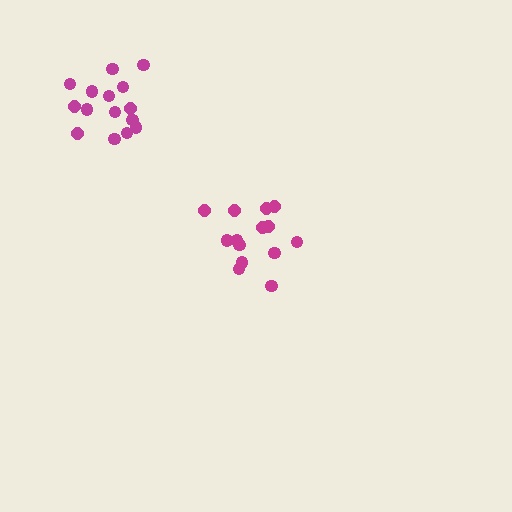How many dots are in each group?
Group 1: 15 dots, Group 2: 14 dots (29 total).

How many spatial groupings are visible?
There are 2 spatial groupings.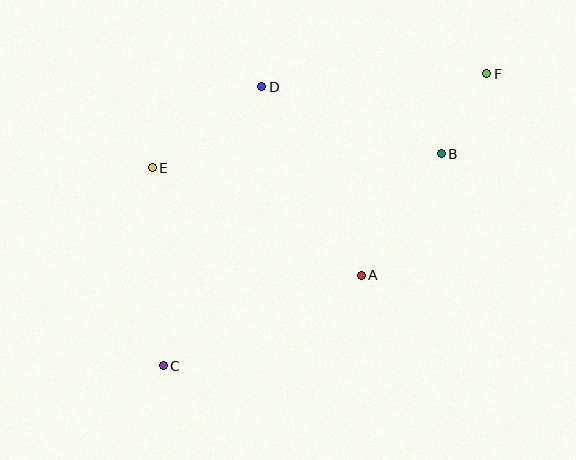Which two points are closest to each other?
Points B and F are closest to each other.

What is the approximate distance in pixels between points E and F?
The distance between E and F is approximately 348 pixels.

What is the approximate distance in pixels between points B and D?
The distance between B and D is approximately 191 pixels.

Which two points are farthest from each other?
Points C and F are farthest from each other.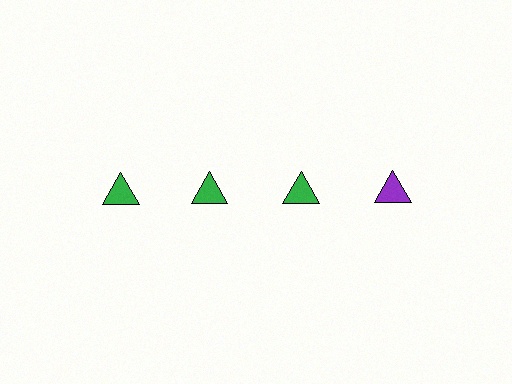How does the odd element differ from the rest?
It has a different color: purple instead of green.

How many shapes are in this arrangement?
There are 4 shapes arranged in a grid pattern.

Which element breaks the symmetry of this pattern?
The purple triangle in the top row, second from right column breaks the symmetry. All other shapes are green triangles.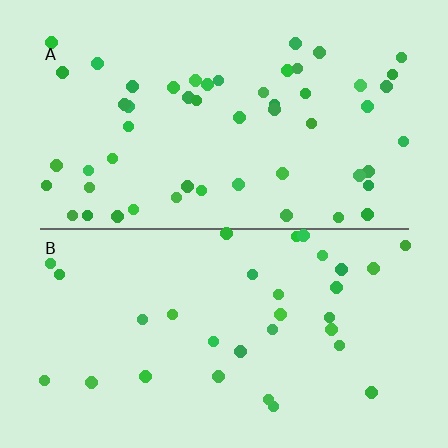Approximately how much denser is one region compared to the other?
Approximately 1.7× — region A over region B.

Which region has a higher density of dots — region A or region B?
A (the top).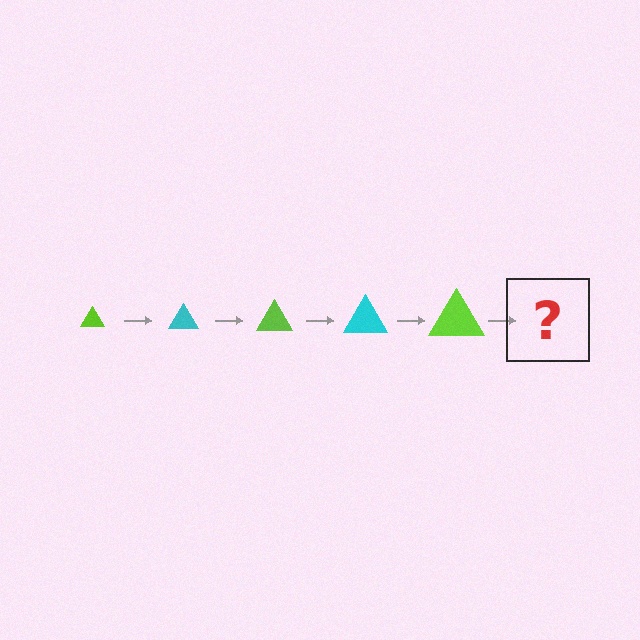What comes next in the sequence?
The next element should be a cyan triangle, larger than the previous one.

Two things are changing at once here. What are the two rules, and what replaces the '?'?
The two rules are that the triangle grows larger each step and the color cycles through lime and cyan. The '?' should be a cyan triangle, larger than the previous one.